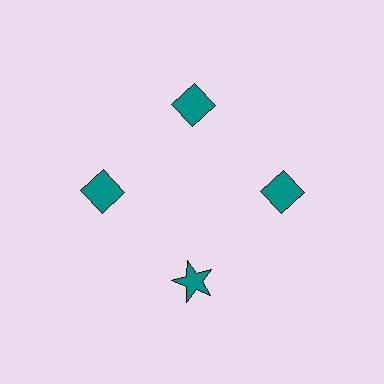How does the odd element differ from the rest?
It has a different shape: star instead of diamond.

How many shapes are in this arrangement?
There are 4 shapes arranged in a ring pattern.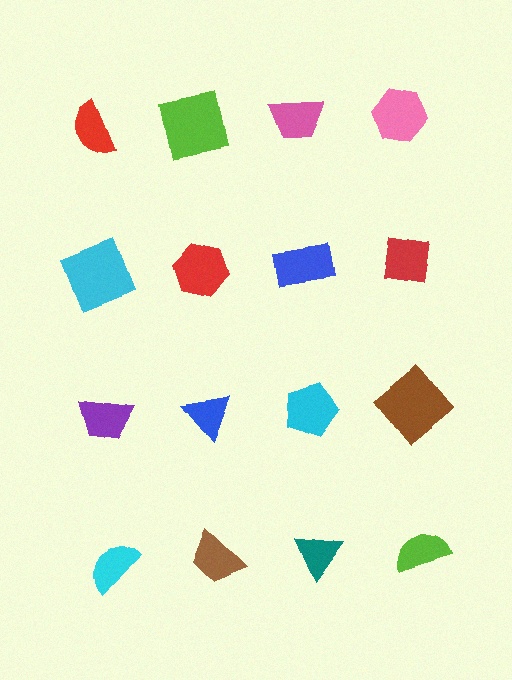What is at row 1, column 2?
A lime square.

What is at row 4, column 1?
A cyan semicircle.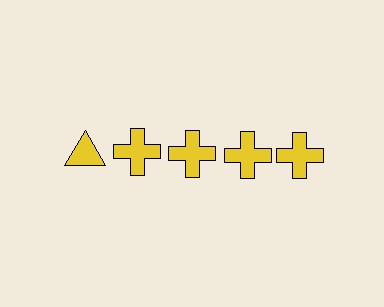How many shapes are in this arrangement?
There are 5 shapes arranged in a grid pattern.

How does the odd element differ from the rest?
It has a different shape: triangle instead of cross.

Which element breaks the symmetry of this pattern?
The yellow triangle in the top row, leftmost column breaks the symmetry. All other shapes are yellow crosses.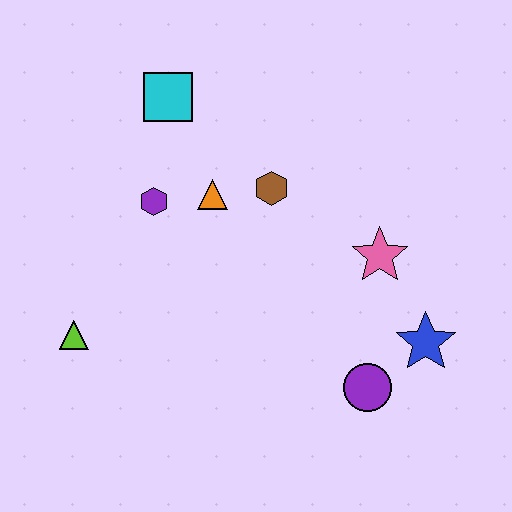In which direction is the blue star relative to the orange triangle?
The blue star is to the right of the orange triangle.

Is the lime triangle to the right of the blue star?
No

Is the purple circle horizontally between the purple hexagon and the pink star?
Yes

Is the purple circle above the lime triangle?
No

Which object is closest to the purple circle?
The blue star is closest to the purple circle.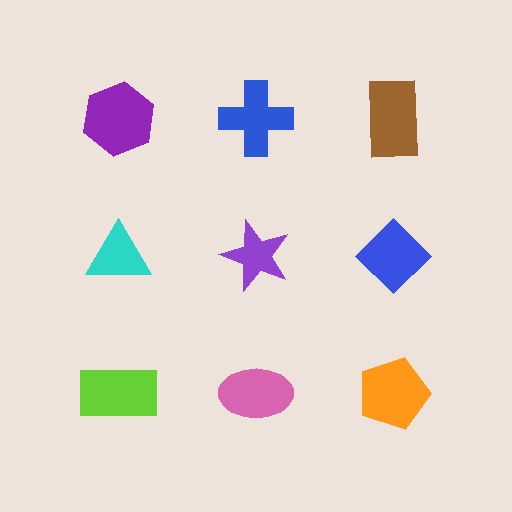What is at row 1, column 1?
A purple hexagon.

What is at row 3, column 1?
A lime rectangle.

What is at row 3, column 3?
An orange pentagon.